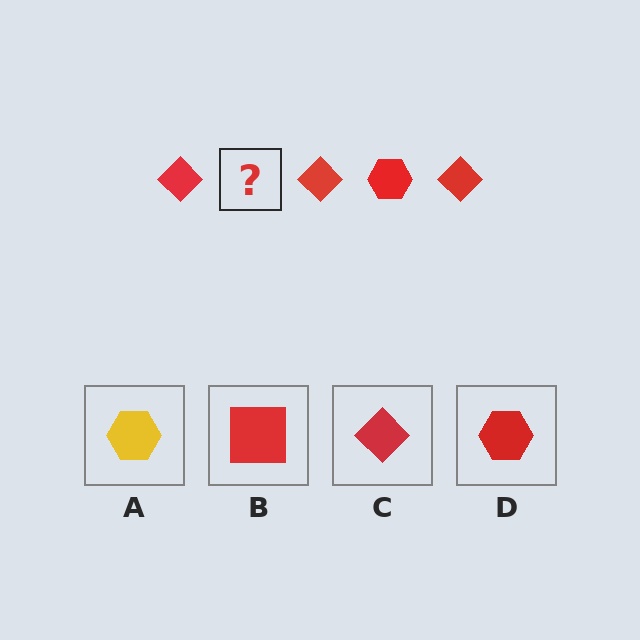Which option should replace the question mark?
Option D.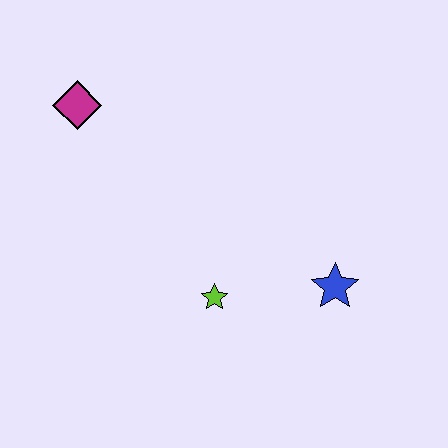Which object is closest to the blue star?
The lime star is closest to the blue star.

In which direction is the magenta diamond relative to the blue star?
The magenta diamond is to the left of the blue star.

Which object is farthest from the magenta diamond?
The blue star is farthest from the magenta diamond.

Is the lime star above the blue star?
No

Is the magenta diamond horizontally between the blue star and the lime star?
No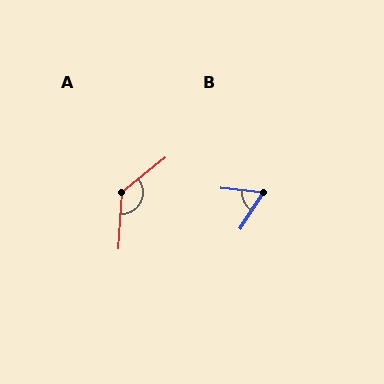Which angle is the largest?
A, at approximately 132 degrees.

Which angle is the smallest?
B, at approximately 63 degrees.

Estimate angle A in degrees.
Approximately 132 degrees.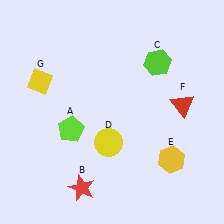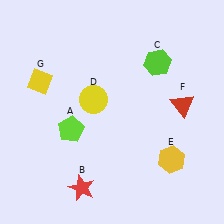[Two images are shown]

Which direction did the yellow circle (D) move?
The yellow circle (D) moved up.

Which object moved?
The yellow circle (D) moved up.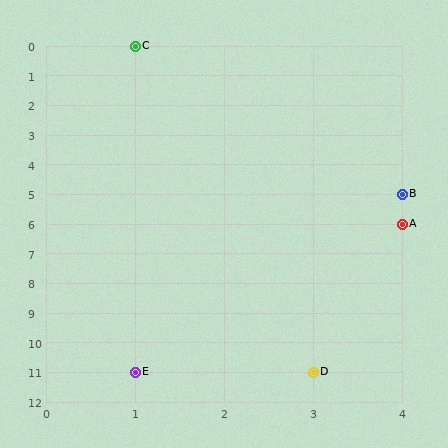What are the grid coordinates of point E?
Point E is at grid coordinates (1, 11).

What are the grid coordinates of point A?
Point A is at grid coordinates (4, 6).